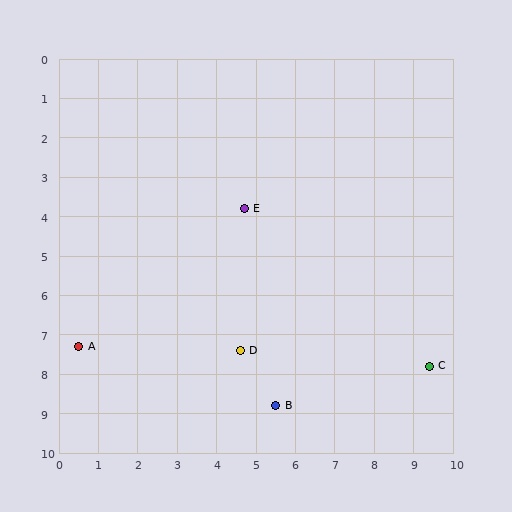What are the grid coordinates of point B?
Point B is at approximately (5.5, 8.8).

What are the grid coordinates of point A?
Point A is at approximately (0.5, 7.3).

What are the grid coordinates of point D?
Point D is at approximately (4.6, 7.4).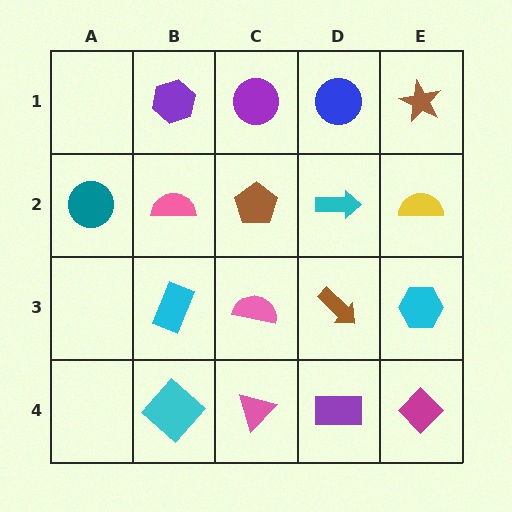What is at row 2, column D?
A cyan arrow.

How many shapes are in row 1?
4 shapes.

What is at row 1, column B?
A purple hexagon.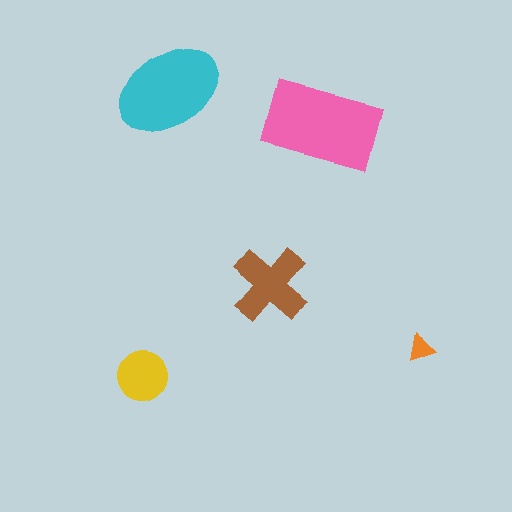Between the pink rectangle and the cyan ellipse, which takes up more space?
The pink rectangle.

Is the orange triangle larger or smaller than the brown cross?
Smaller.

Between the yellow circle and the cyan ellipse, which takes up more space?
The cyan ellipse.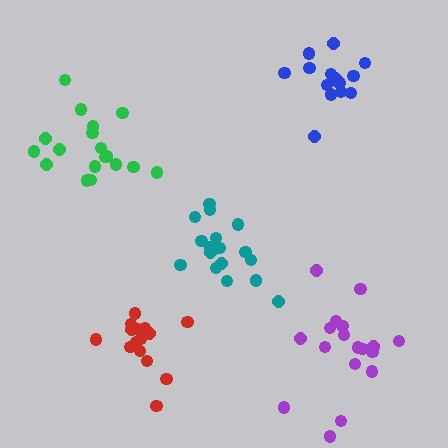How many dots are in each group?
Group 1: 17 dots, Group 2: 18 dots, Group 3: 15 dots, Group 4: 18 dots, Group 5: 15 dots (83 total).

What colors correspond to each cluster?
The clusters are colored: teal, green, blue, purple, red.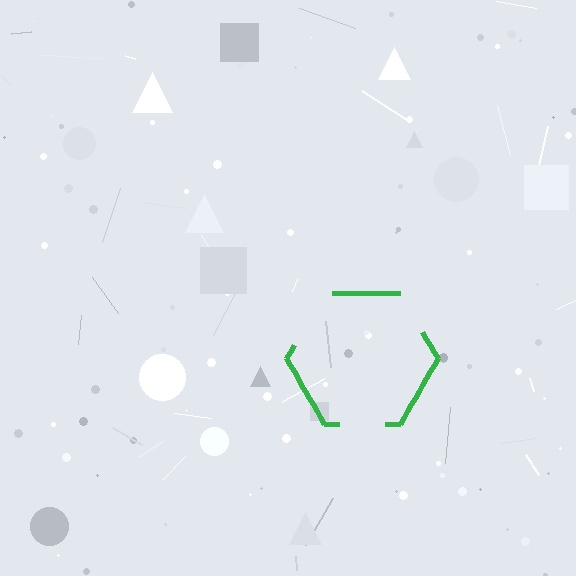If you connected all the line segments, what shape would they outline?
They would outline a hexagon.